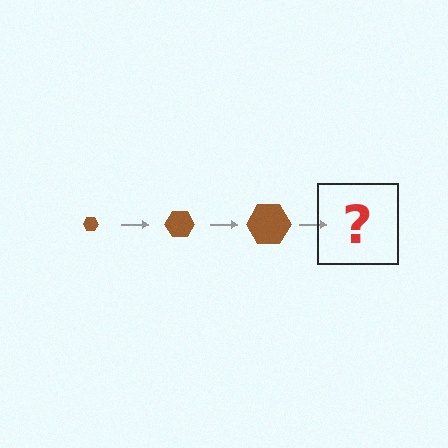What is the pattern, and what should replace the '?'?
The pattern is that the hexagon gets progressively larger each step. The '?' should be a brown hexagon, larger than the previous one.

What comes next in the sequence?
The next element should be a brown hexagon, larger than the previous one.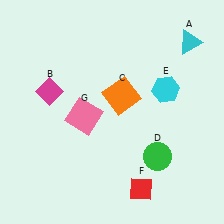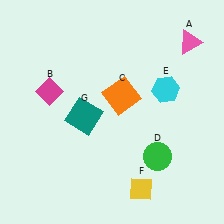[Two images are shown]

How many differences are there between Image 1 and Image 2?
There are 3 differences between the two images.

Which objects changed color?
A changed from cyan to pink. F changed from red to yellow. G changed from pink to teal.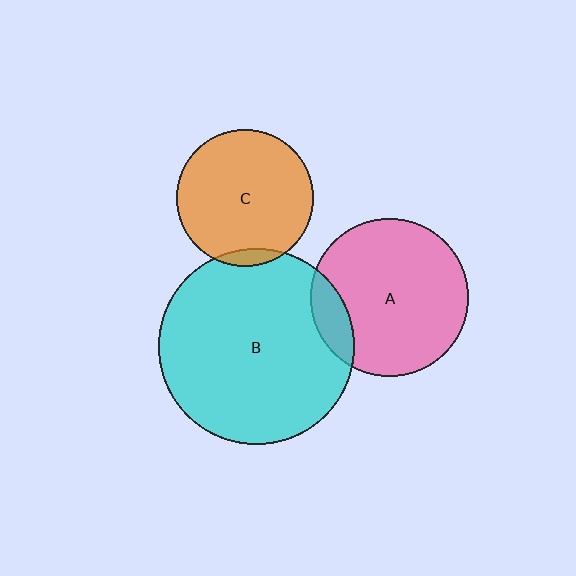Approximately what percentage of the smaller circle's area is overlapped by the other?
Approximately 5%.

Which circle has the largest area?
Circle B (cyan).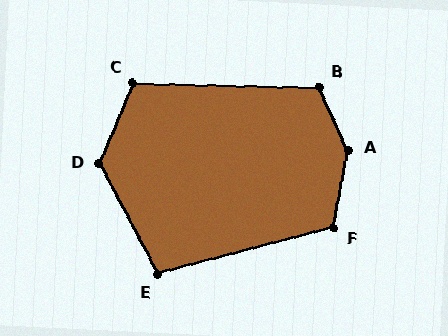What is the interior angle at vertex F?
Approximately 115 degrees (obtuse).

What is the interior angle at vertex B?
Approximately 115 degrees (obtuse).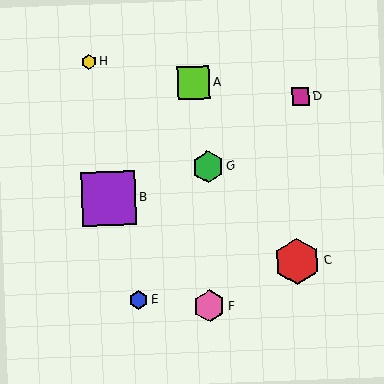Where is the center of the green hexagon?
The center of the green hexagon is at (208, 167).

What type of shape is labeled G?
Shape G is a green hexagon.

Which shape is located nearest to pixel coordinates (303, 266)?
The red hexagon (labeled C) at (297, 261) is nearest to that location.